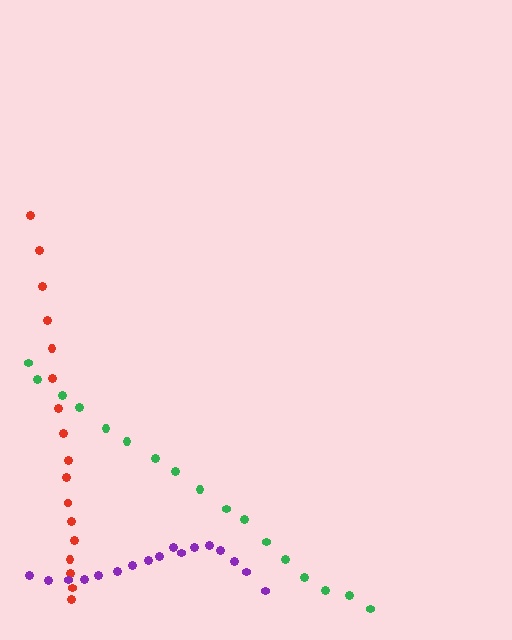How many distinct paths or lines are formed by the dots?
There are 3 distinct paths.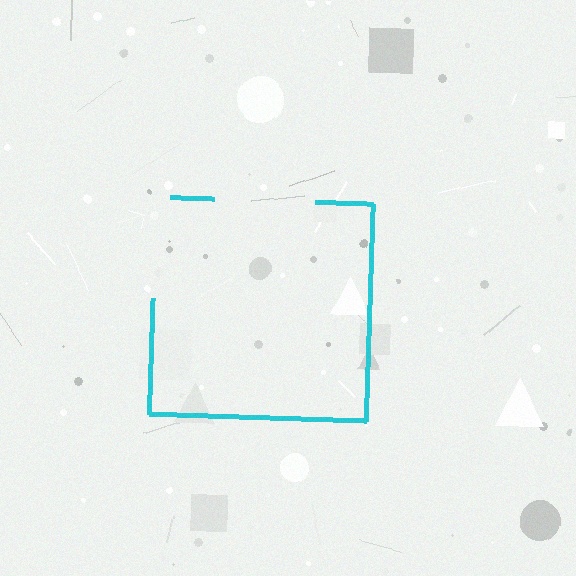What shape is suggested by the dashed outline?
The dashed outline suggests a square.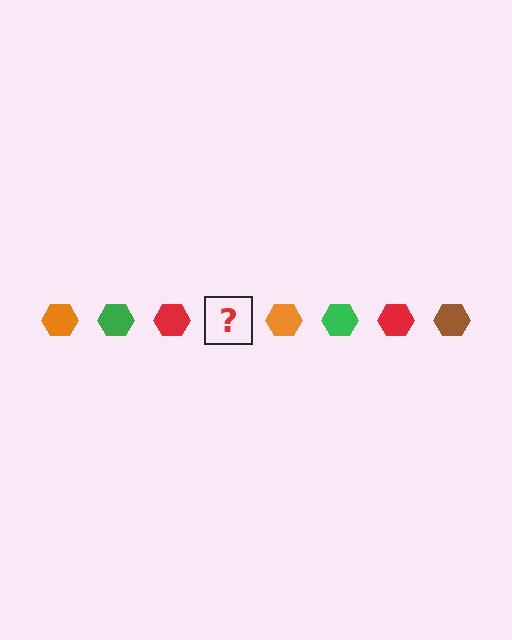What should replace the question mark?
The question mark should be replaced with a brown hexagon.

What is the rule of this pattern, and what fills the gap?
The rule is that the pattern cycles through orange, green, red, brown hexagons. The gap should be filled with a brown hexagon.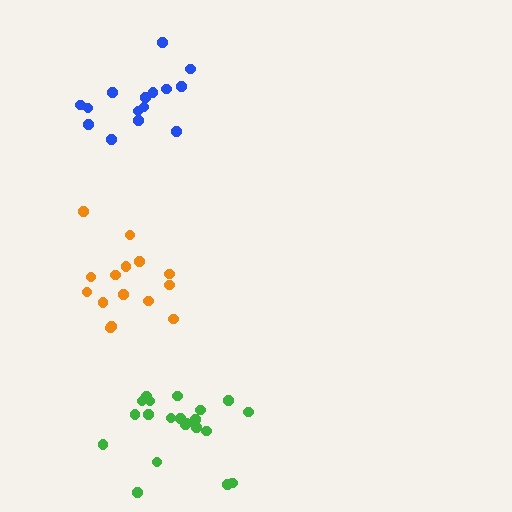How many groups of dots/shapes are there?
There are 3 groups.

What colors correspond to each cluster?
The clusters are colored: green, blue, orange.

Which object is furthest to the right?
The green cluster is rightmost.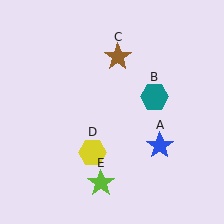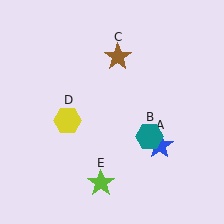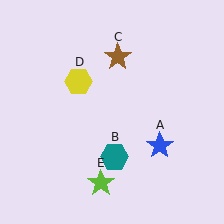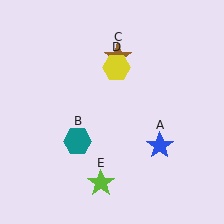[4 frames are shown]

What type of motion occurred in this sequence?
The teal hexagon (object B), yellow hexagon (object D) rotated clockwise around the center of the scene.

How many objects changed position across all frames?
2 objects changed position: teal hexagon (object B), yellow hexagon (object D).